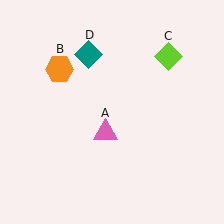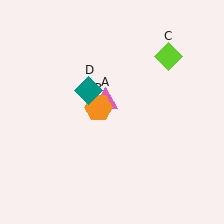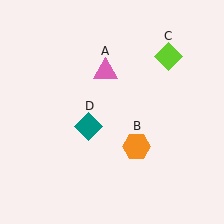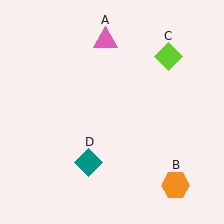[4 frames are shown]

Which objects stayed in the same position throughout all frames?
Lime diamond (object C) remained stationary.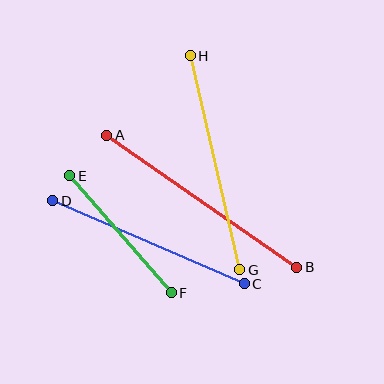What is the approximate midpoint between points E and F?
The midpoint is at approximately (120, 234) pixels.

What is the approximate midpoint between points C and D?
The midpoint is at approximately (149, 242) pixels.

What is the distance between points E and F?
The distance is approximately 155 pixels.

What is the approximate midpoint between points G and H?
The midpoint is at approximately (215, 163) pixels.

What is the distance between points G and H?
The distance is approximately 220 pixels.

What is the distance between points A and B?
The distance is approximately 231 pixels.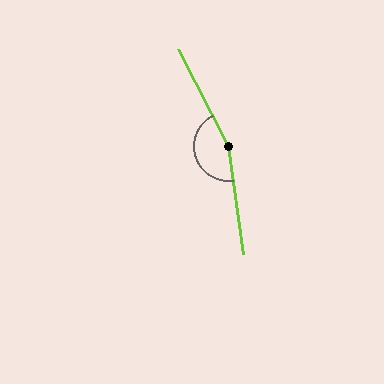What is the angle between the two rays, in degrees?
Approximately 160 degrees.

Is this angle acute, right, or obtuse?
It is obtuse.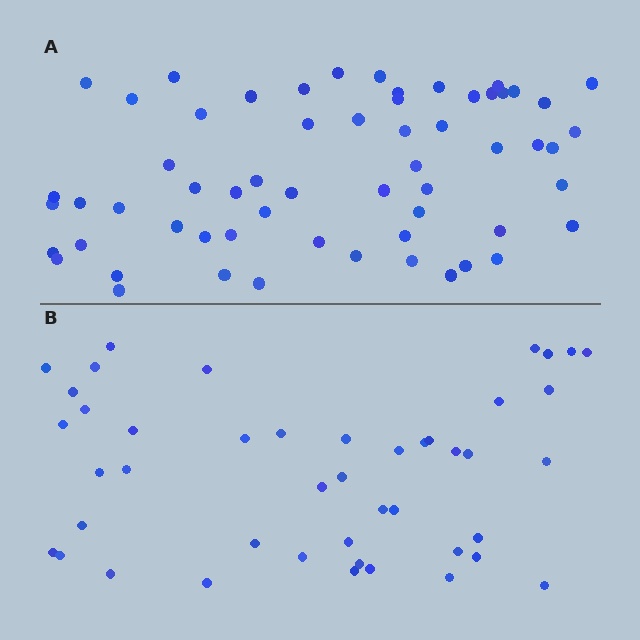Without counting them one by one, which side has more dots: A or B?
Region A (the top region) has more dots.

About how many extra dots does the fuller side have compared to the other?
Region A has approximately 15 more dots than region B.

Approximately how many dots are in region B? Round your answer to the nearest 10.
About 40 dots. (The exact count is 45, which rounds to 40.)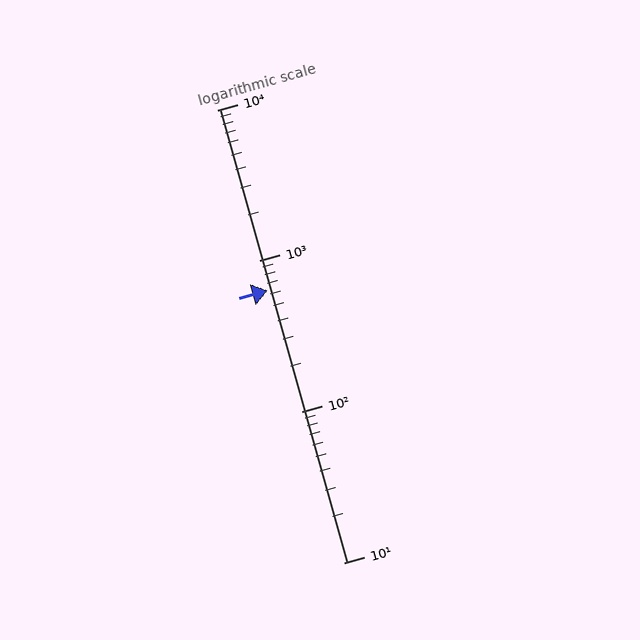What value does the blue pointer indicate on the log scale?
The pointer indicates approximately 640.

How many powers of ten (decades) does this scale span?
The scale spans 3 decades, from 10 to 10000.